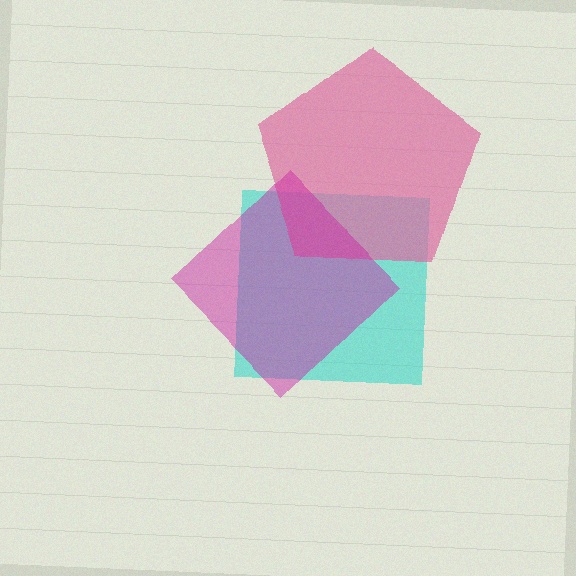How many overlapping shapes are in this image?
There are 3 overlapping shapes in the image.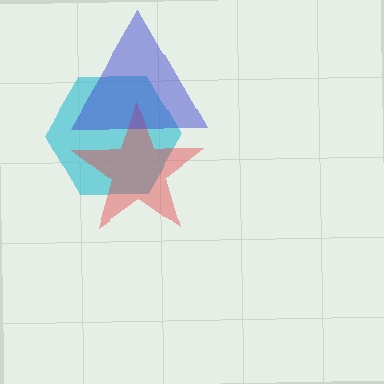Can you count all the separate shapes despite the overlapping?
Yes, there are 3 separate shapes.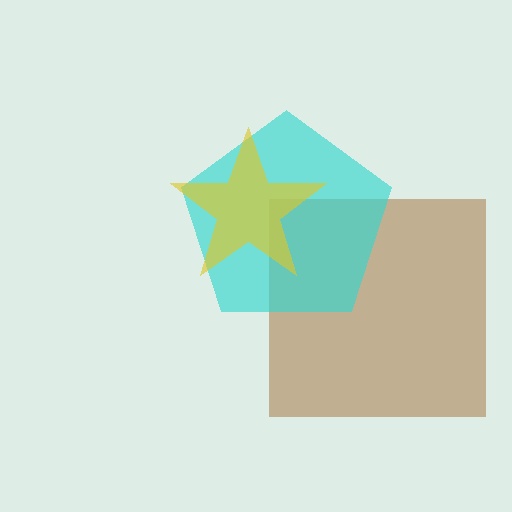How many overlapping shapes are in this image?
There are 3 overlapping shapes in the image.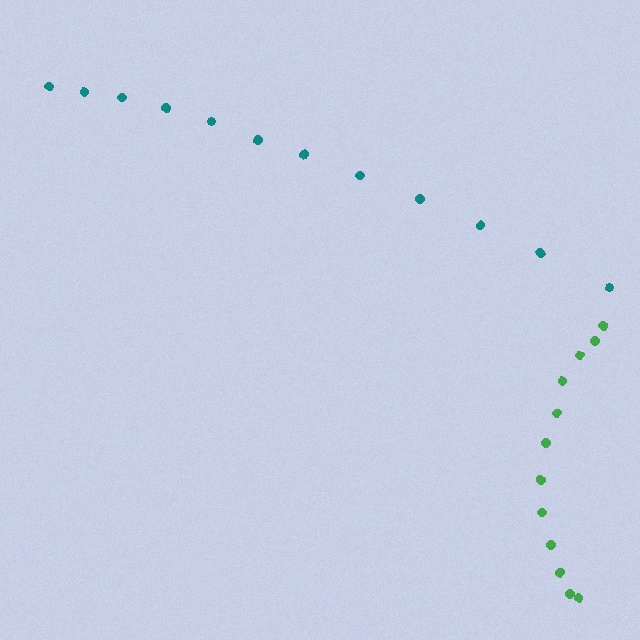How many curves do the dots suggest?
There are 2 distinct paths.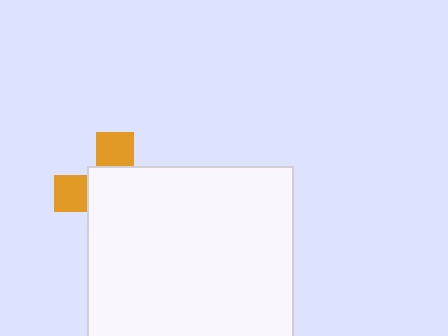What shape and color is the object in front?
The object in front is a white square.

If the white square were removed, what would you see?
You would see the complete orange cross.